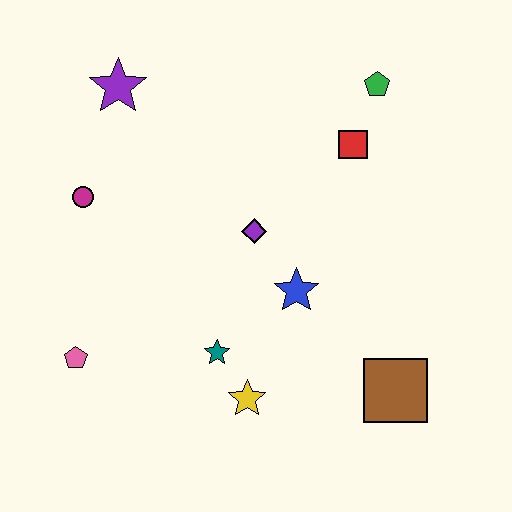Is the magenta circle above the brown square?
Yes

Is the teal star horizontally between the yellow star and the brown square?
No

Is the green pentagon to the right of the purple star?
Yes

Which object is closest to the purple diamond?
The blue star is closest to the purple diamond.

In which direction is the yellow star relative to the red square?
The yellow star is below the red square.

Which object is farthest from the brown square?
The purple star is farthest from the brown square.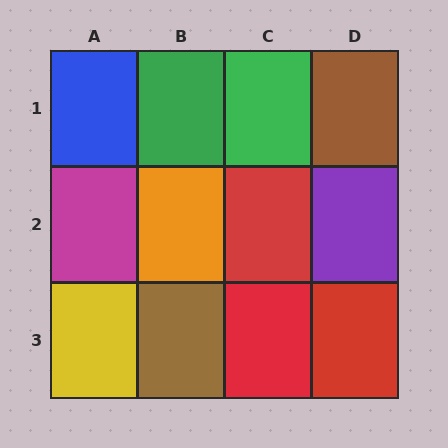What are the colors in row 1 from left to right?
Blue, green, green, brown.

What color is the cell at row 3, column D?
Red.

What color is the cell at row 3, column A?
Yellow.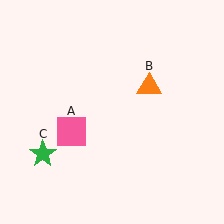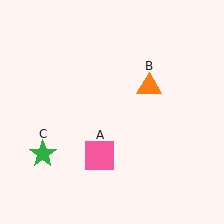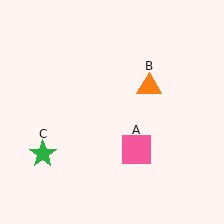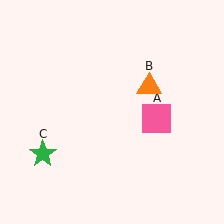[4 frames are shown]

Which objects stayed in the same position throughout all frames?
Orange triangle (object B) and green star (object C) remained stationary.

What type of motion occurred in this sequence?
The pink square (object A) rotated counterclockwise around the center of the scene.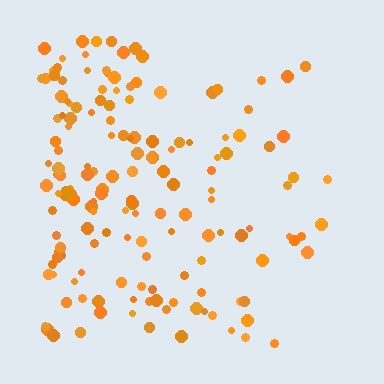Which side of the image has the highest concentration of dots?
The left.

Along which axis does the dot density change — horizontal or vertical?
Horizontal.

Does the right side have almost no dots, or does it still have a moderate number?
Still a moderate number, just noticeably fewer than the left.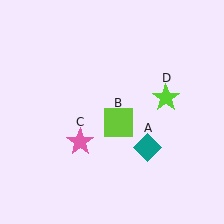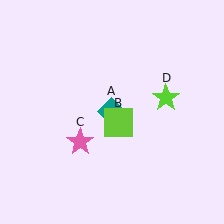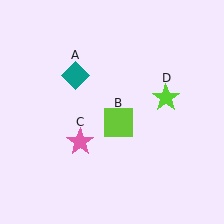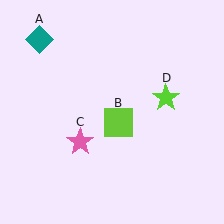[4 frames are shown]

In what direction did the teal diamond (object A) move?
The teal diamond (object A) moved up and to the left.